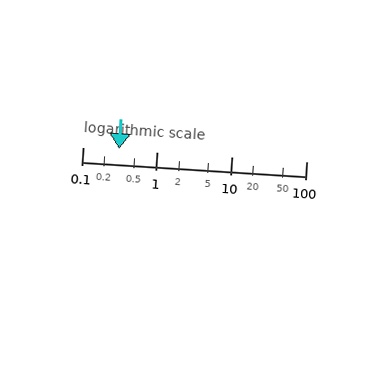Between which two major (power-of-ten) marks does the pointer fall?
The pointer is between 0.1 and 1.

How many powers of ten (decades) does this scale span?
The scale spans 3 decades, from 0.1 to 100.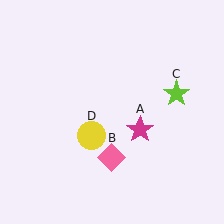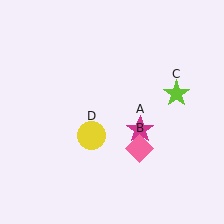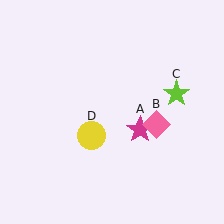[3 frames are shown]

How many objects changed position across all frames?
1 object changed position: pink diamond (object B).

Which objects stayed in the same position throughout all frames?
Magenta star (object A) and lime star (object C) and yellow circle (object D) remained stationary.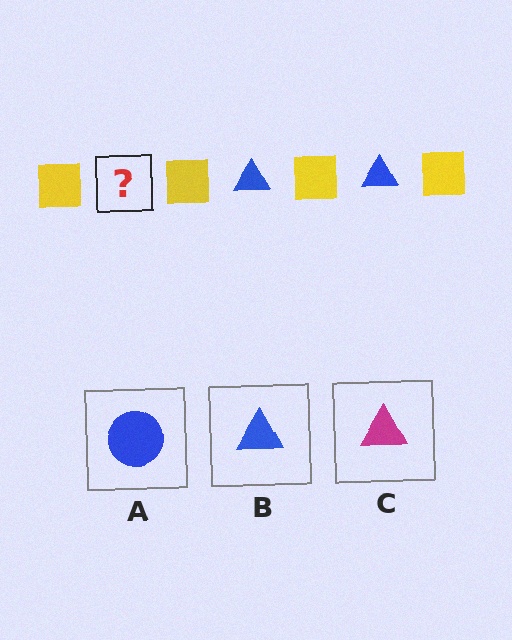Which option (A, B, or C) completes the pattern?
B.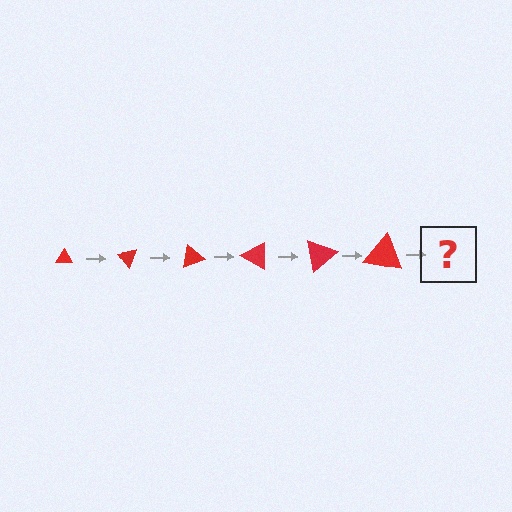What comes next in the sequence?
The next element should be a triangle, larger than the previous one and rotated 300 degrees from the start.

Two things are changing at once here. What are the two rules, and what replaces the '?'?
The two rules are that the triangle grows larger each step and it rotates 50 degrees each step. The '?' should be a triangle, larger than the previous one and rotated 300 degrees from the start.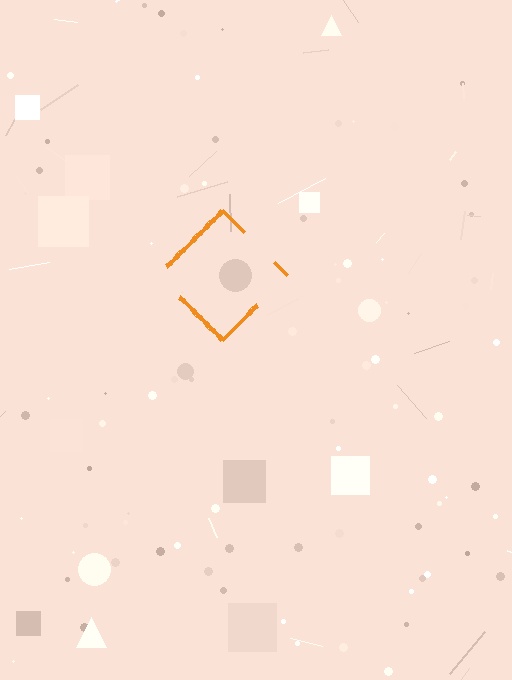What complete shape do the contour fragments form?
The contour fragments form a diamond.